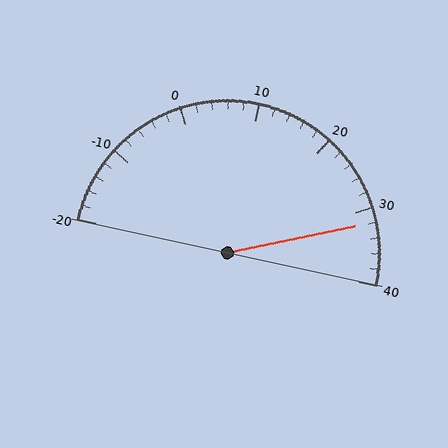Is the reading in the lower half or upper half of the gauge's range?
The reading is in the upper half of the range (-20 to 40).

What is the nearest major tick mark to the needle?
The nearest major tick mark is 30.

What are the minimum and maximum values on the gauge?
The gauge ranges from -20 to 40.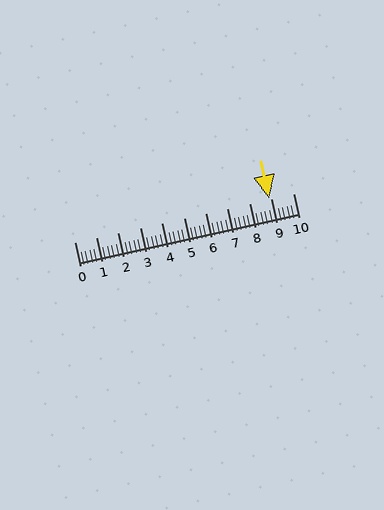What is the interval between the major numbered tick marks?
The major tick marks are spaced 1 units apart.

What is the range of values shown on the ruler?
The ruler shows values from 0 to 10.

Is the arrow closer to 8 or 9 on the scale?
The arrow is closer to 9.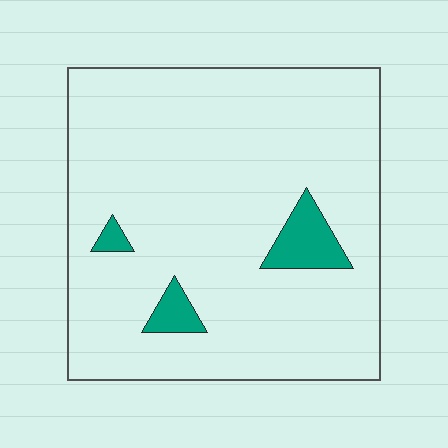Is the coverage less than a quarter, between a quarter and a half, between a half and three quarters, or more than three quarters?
Less than a quarter.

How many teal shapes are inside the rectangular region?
3.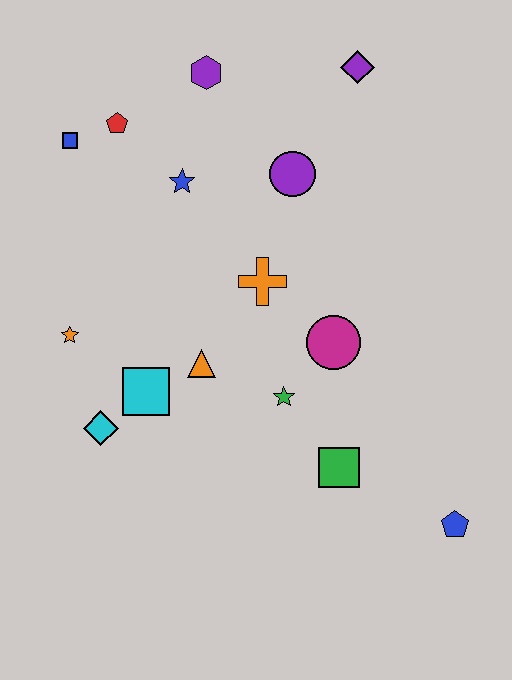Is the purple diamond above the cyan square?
Yes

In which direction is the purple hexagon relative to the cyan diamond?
The purple hexagon is above the cyan diamond.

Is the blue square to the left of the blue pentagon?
Yes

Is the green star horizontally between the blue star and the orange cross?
No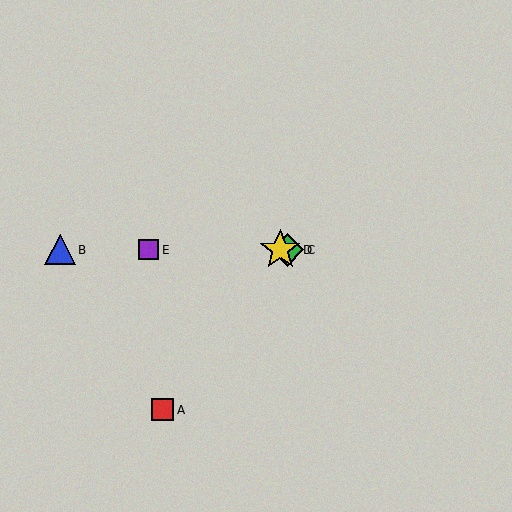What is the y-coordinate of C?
Object C is at y≈250.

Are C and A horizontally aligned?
No, C is at y≈250 and A is at y≈410.